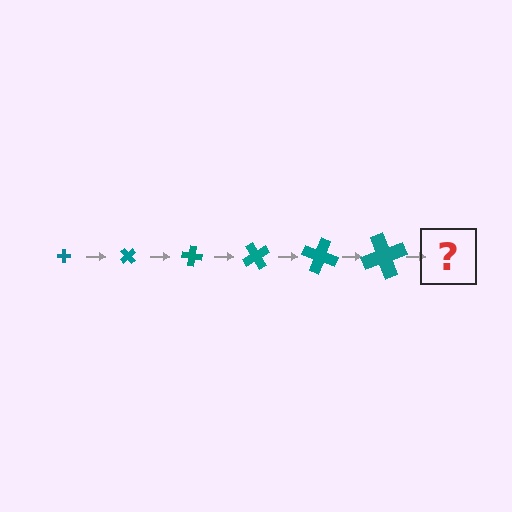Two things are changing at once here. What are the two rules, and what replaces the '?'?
The two rules are that the cross grows larger each step and it rotates 50 degrees each step. The '?' should be a cross, larger than the previous one and rotated 300 degrees from the start.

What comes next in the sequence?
The next element should be a cross, larger than the previous one and rotated 300 degrees from the start.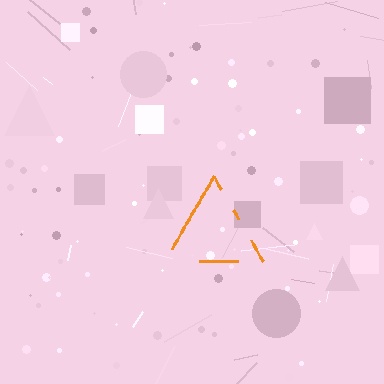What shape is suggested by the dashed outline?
The dashed outline suggests a triangle.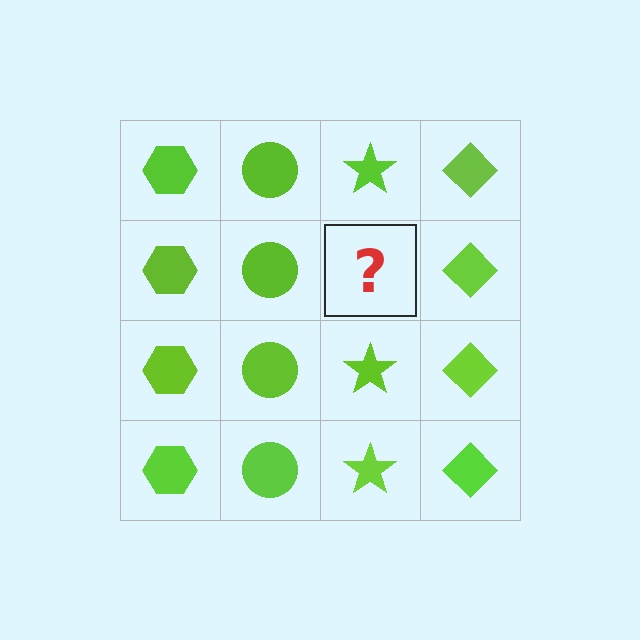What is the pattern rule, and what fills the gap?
The rule is that each column has a consistent shape. The gap should be filled with a lime star.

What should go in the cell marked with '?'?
The missing cell should contain a lime star.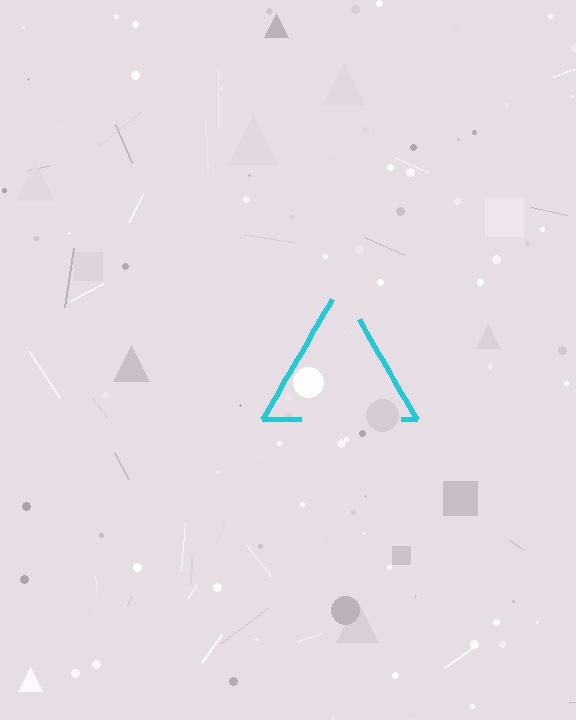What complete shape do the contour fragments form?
The contour fragments form a triangle.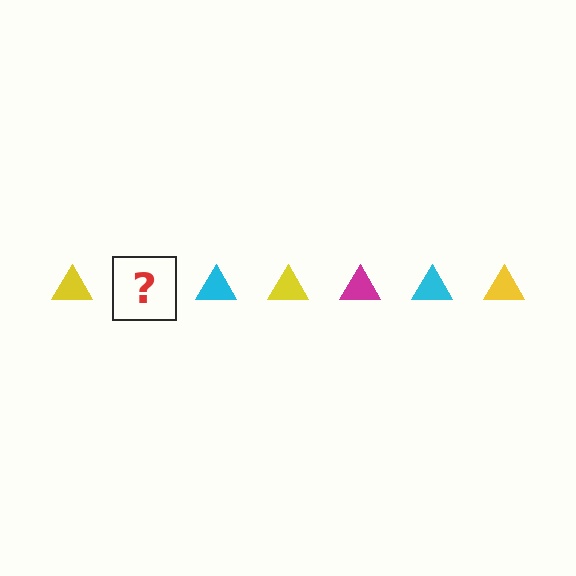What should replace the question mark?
The question mark should be replaced with a magenta triangle.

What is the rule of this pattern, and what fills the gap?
The rule is that the pattern cycles through yellow, magenta, cyan triangles. The gap should be filled with a magenta triangle.